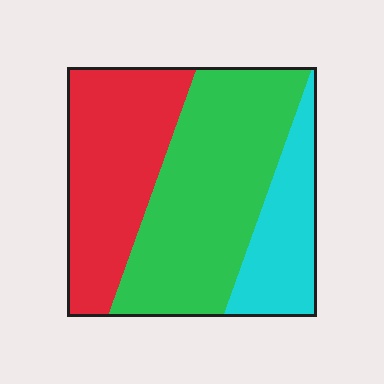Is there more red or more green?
Green.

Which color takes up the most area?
Green, at roughly 45%.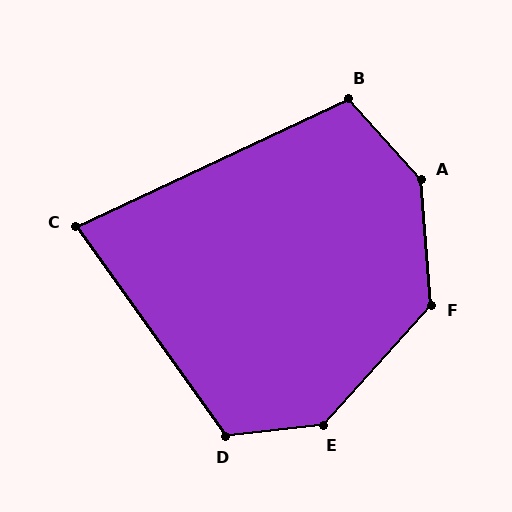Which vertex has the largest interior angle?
A, at approximately 142 degrees.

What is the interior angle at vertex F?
Approximately 133 degrees (obtuse).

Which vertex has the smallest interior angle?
C, at approximately 80 degrees.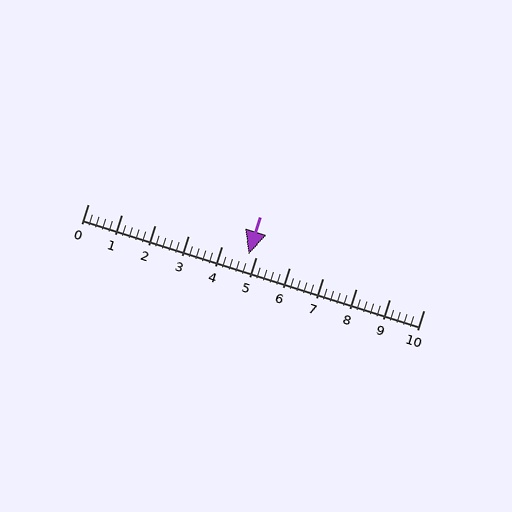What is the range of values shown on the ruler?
The ruler shows values from 0 to 10.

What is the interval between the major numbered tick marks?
The major tick marks are spaced 1 units apart.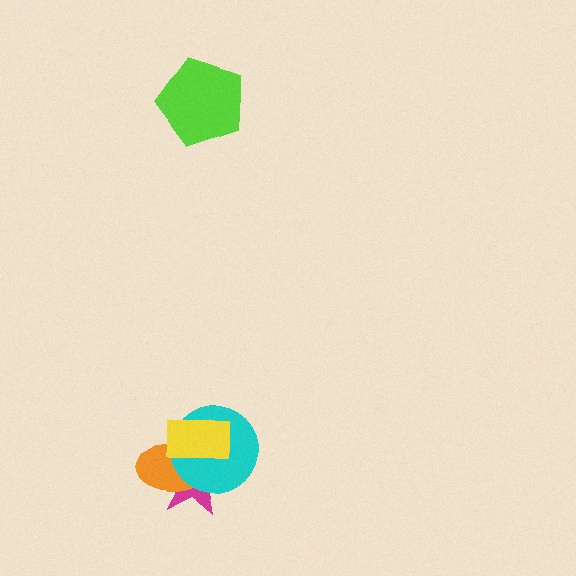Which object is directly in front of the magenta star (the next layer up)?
The orange ellipse is directly in front of the magenta star.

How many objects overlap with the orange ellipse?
3 objects overlap with the orange ellipse.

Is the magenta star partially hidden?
Yes, it is partially covered by another shape.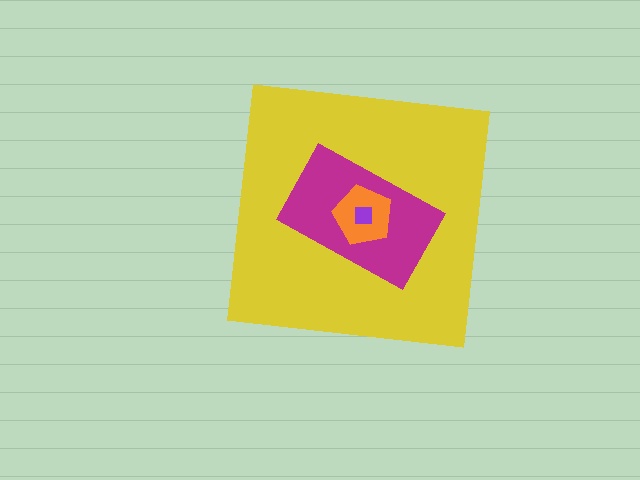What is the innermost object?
The purple square.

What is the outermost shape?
The yellow square.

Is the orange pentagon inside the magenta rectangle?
Yes.